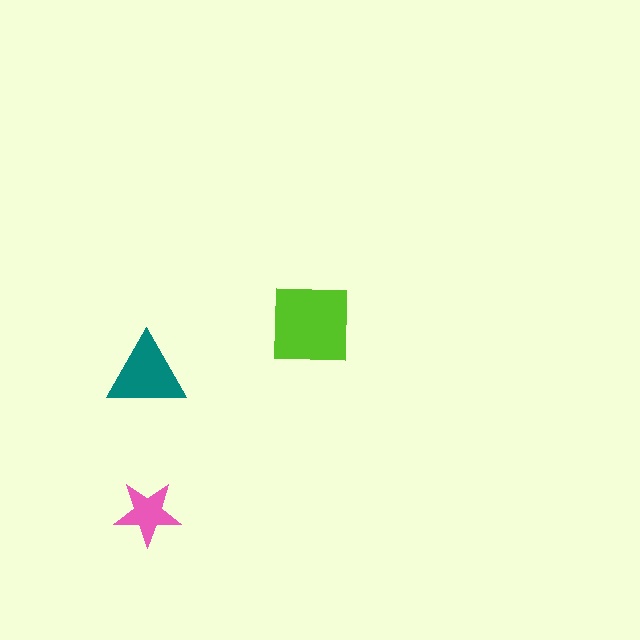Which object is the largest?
The lime square.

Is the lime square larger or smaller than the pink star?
Larger.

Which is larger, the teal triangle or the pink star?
The teal triangle.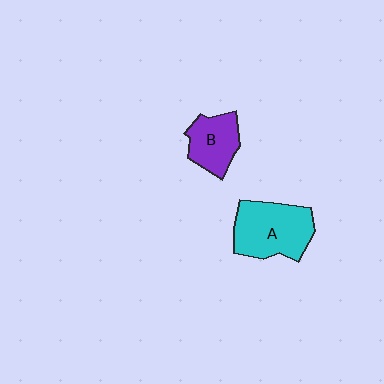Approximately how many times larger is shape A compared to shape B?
Approximately 1.6 times.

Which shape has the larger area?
Shape A (cyan).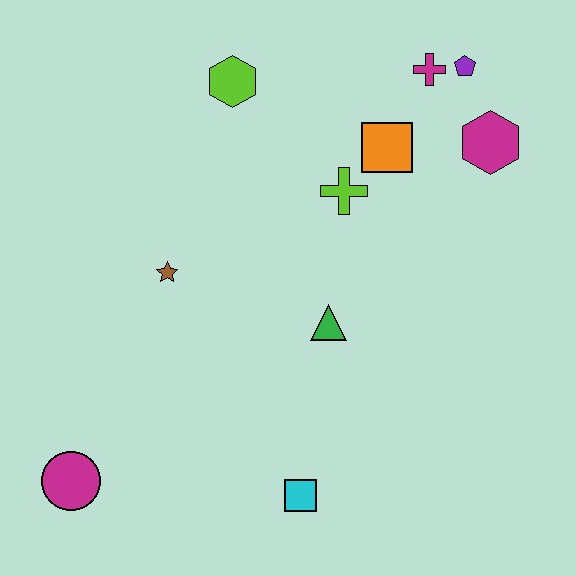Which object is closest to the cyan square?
The green triangle is closest to the cyan square.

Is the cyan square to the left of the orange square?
Yes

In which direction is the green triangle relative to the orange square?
The green triangle is below the orange square.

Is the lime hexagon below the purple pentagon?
Yes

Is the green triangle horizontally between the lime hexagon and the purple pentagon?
Yes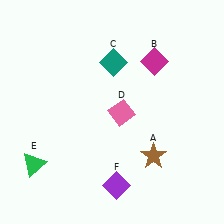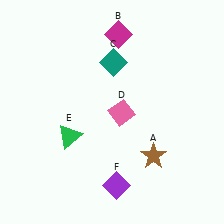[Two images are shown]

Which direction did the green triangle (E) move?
The green triangle (E) moved right.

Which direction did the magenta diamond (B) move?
The magenta diamond (B) moved left.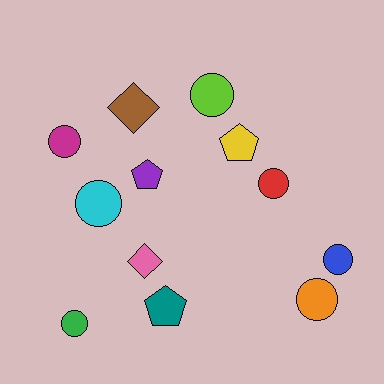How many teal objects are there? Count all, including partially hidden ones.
There is 1 teal object.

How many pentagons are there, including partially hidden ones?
There are 3 pentagons.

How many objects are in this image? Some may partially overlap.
There are 12 objects.